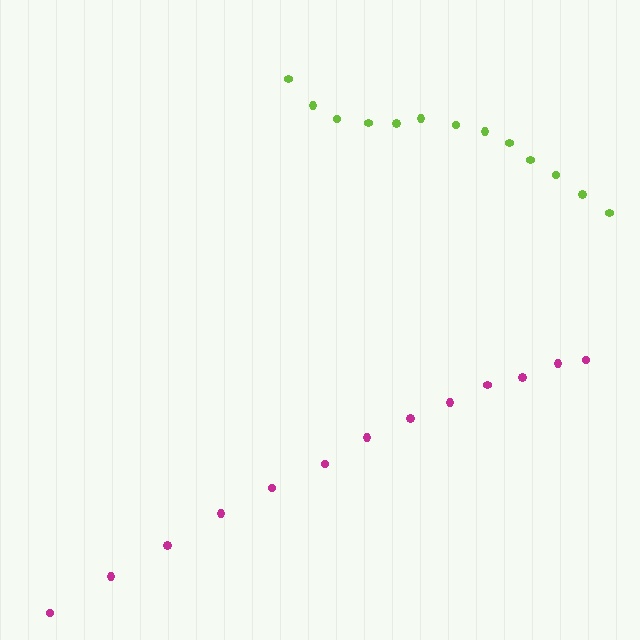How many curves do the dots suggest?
There are 2 distinct paths.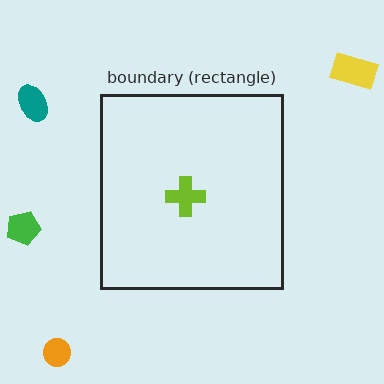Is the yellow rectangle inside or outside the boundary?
Outside.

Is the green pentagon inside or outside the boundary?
Outside.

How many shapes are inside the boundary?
1 inside, 4 outside.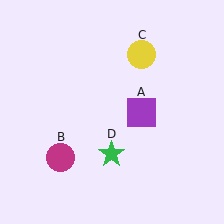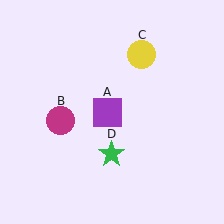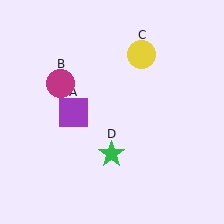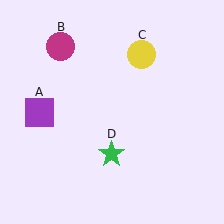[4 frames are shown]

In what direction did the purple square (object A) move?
The purple square (object A) moved left.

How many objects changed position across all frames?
2 objects changed position: purple square (object A), magenta circle (object B).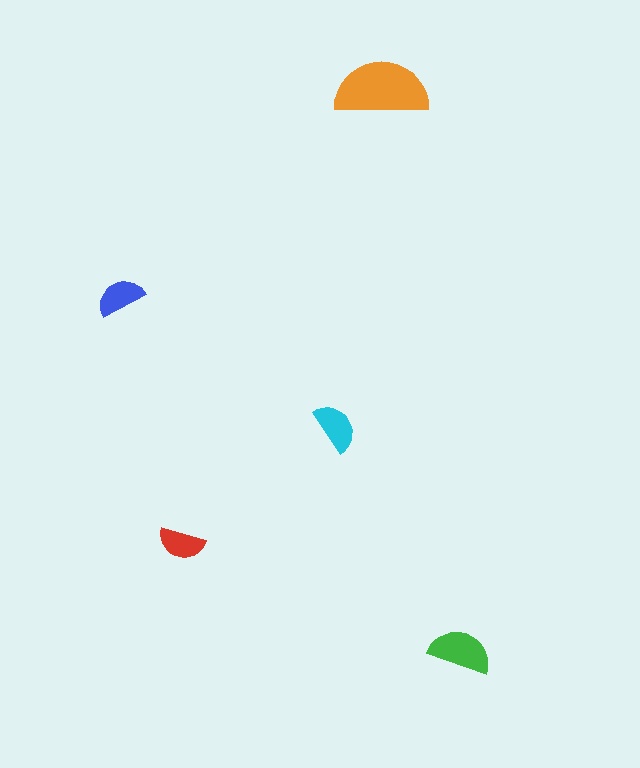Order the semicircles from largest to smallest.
the orange one, the green one, the cyan one, the blue one, the red one.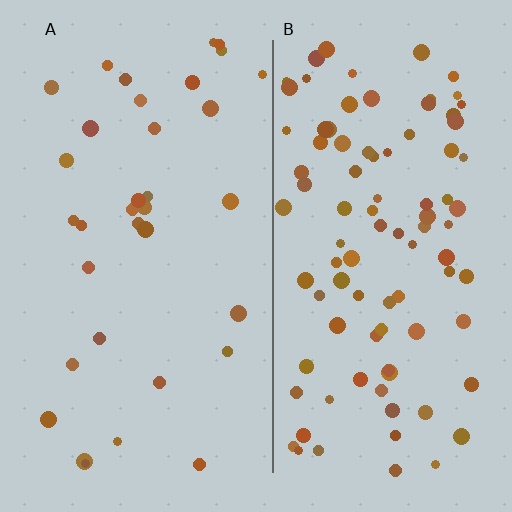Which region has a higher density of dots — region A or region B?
B (the right).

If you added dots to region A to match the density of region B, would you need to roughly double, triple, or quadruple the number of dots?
Approximately triple.